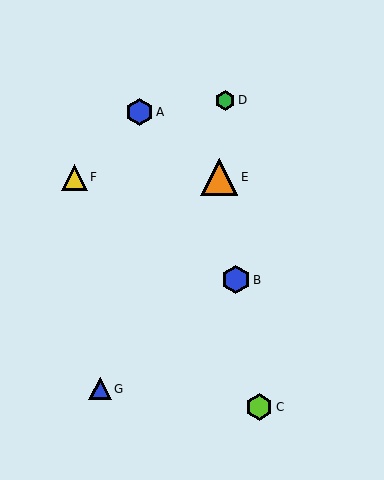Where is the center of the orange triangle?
The center of the orange triangle is at (219, 177).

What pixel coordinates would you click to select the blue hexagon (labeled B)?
Click at (236, 280) to select the blue hexagon B.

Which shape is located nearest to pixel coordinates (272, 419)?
The lime hexagon (labeled C) at (259, 407) is nearest to that location.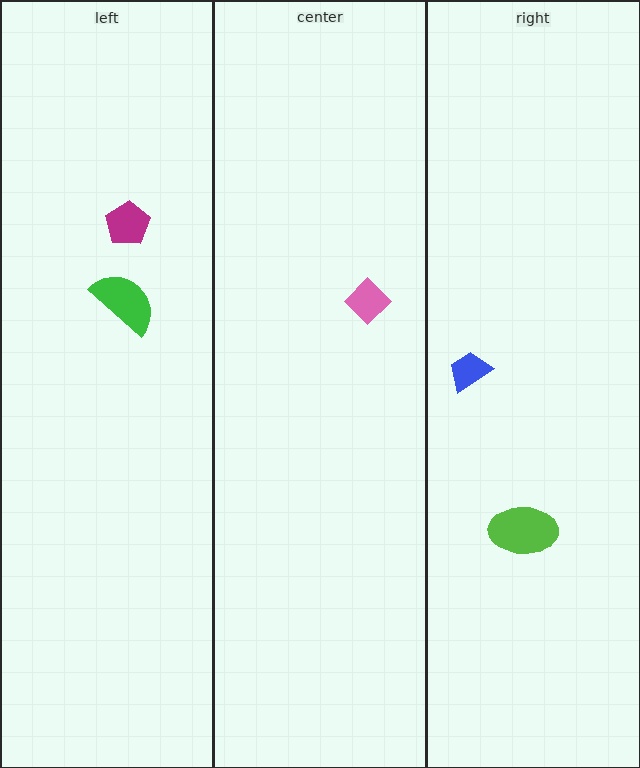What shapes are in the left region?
The magenta pentagon, the green semicircle.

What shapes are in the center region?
The pink diamond.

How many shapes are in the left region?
2.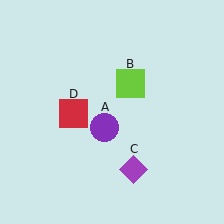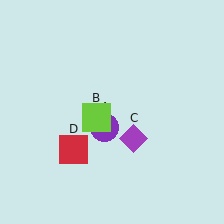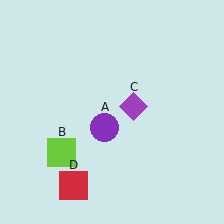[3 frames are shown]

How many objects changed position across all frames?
3 objects changed position: lime square (object B), purple diamond (object C), red square (object D).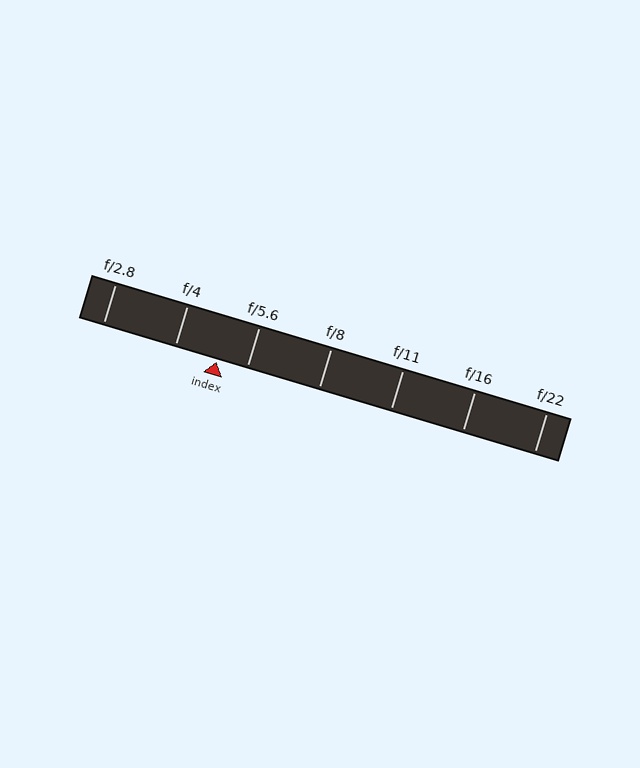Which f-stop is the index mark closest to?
The index mark is closest to f/5.6.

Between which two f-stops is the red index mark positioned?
The index mark is between f/4 and f/5.6.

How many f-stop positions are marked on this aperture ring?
There are 7 f-stop positions marked.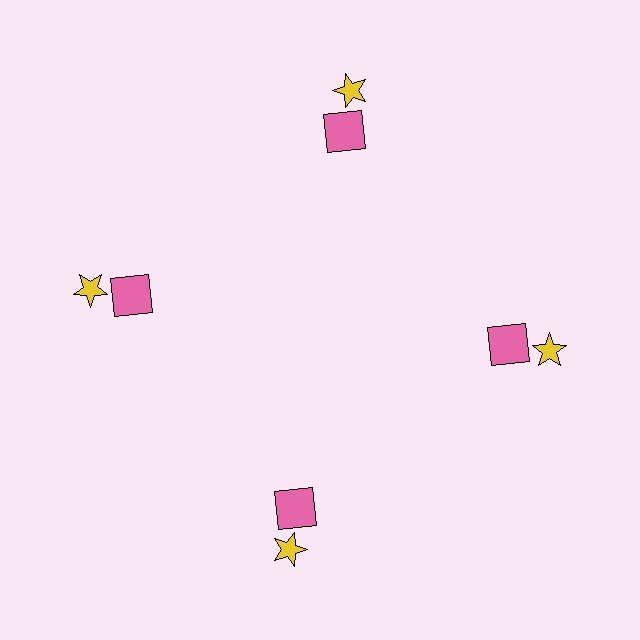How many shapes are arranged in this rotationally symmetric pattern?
There are 8 shapes, arranged in 4 groups of 2.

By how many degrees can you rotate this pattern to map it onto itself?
The pattern maps onto itself every 90 degrees of rotation.